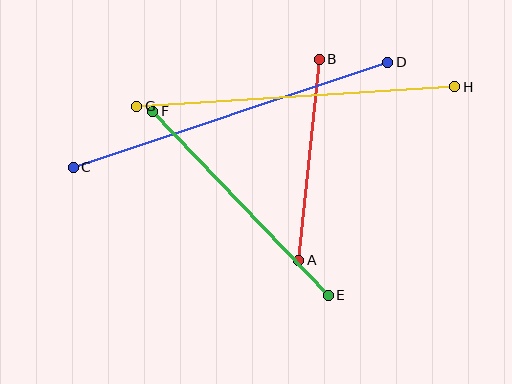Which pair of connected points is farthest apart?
Points C and D are farthest apart.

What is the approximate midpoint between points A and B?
The midpoint is at approximately (309, 160) pixels.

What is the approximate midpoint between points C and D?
The midpoint is at approximately (230, 115) pixels.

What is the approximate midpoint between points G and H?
The midpoint is at approximately (296, 96) pixels.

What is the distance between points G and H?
The distance is approximately 319 pixels.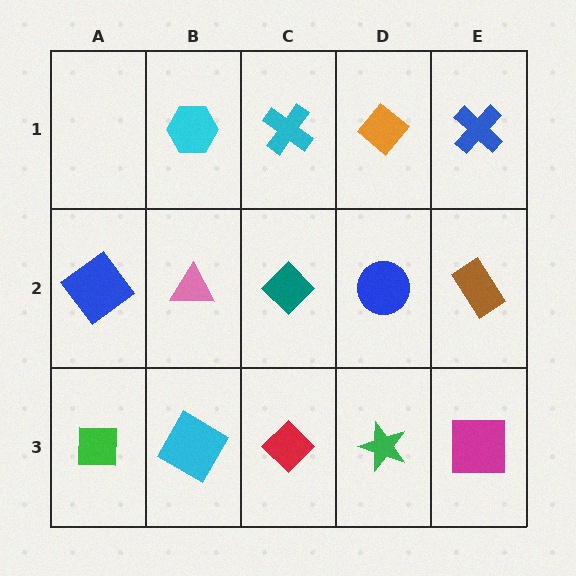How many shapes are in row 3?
5 shapes.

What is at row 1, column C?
A cyan cross.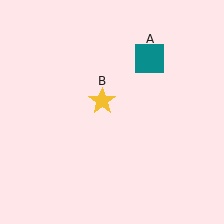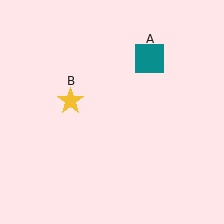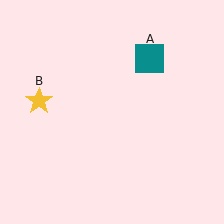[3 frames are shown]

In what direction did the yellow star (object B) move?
The yellow star (object B) moved left.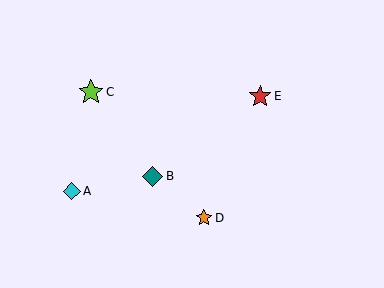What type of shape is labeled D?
Shape D is an orange star.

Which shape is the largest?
The lime star (labeled C) is the largest.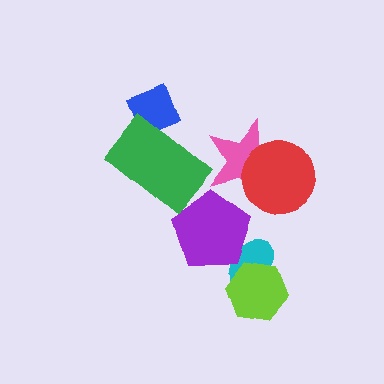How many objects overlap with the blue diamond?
1 object overlaps with the blue diamond.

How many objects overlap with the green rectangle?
1 object overlaps with the green rectangle.